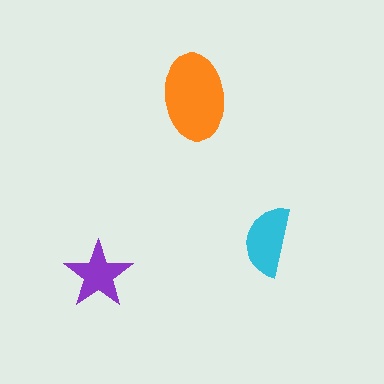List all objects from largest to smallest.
The orange ellipse, the cyan semicircle, the purple star.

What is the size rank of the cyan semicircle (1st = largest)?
2nd.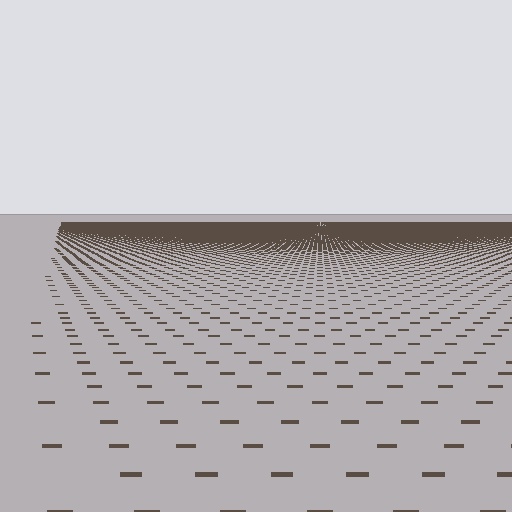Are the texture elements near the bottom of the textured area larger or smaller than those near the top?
Larger. Near the bottom, elements are closer to the viewer and appear at a bigger on-screen size.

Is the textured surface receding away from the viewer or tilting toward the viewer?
The surface is receding away from the viewer. Texture elements get smaller and denser toward the top.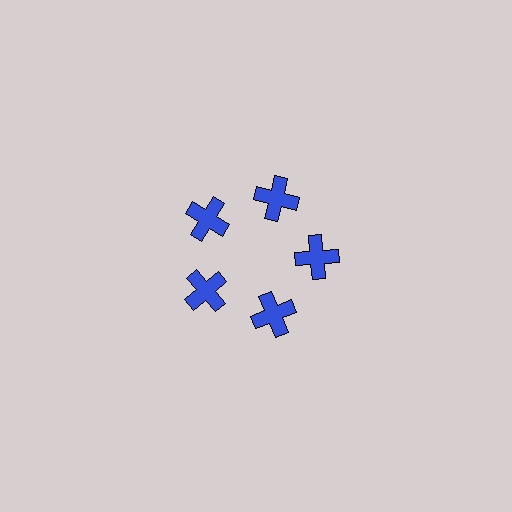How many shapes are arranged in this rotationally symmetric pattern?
There are 5 shapes, arranged in 5 groups of 1.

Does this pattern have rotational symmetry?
Yes, this pattern has 5-fold rotational symmetry. It looks the same after rotating 72 degrees around the center.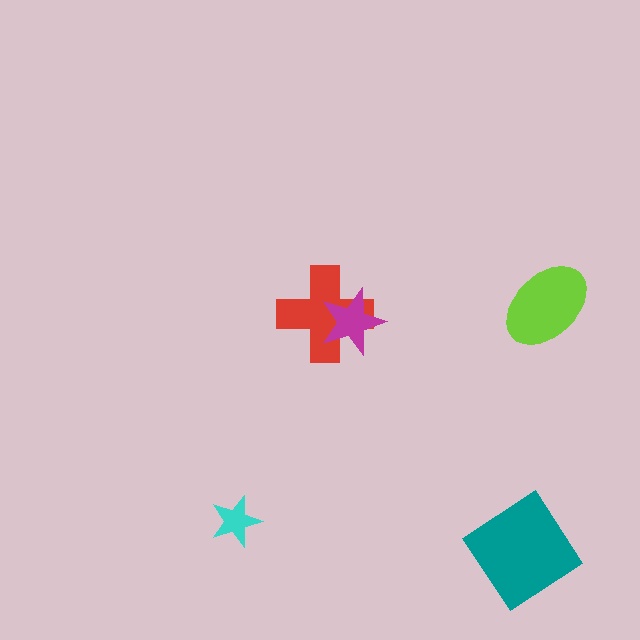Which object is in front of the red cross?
The magenta star is in front of the red cross.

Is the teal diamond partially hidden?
No, no other shape covers it.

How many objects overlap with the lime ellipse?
0 objects overlap with the lime ellipse.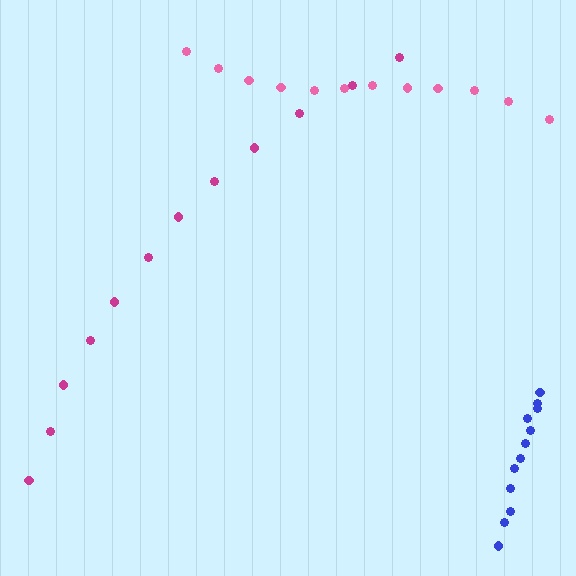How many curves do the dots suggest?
There are 3 distinct paths.